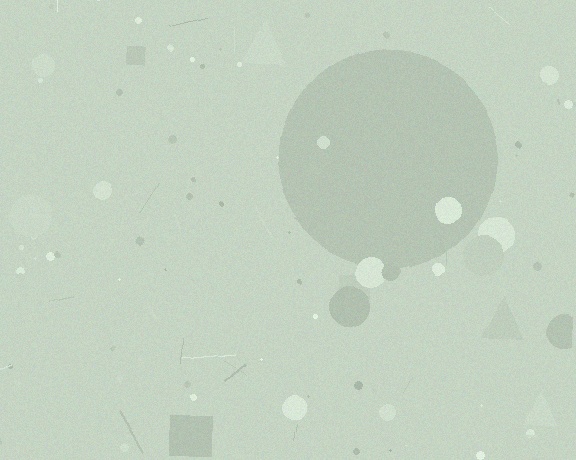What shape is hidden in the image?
A circle is hidden in the image.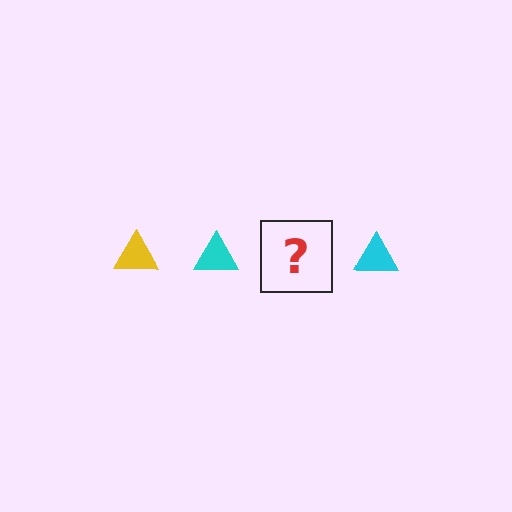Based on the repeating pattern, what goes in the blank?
The blank should be a yellow triangle.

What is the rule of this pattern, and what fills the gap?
The rule is that the pattern cycles through yellow, cyan triangles. The gap should be filled with a yellow triangle.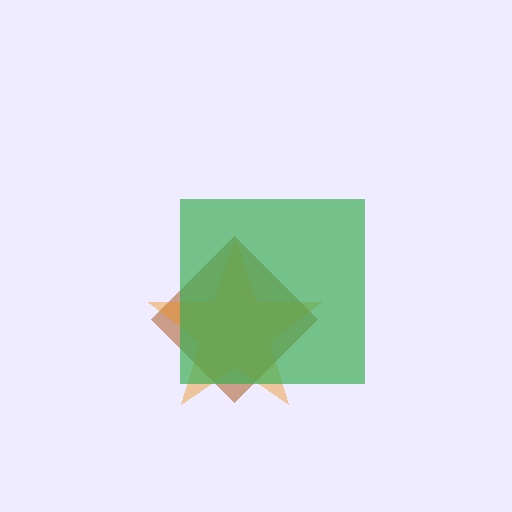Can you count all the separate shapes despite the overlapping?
Yes, there are 3 separate shapes.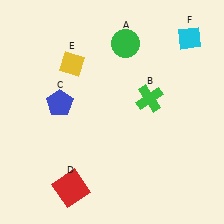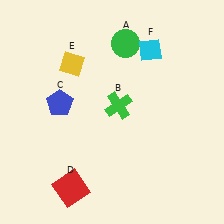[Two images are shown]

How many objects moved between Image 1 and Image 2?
2 objects moved between the two images.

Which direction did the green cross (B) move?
The green cross (B) moved left.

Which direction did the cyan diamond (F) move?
The cyan diamond (F) moved left.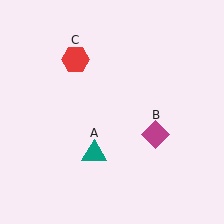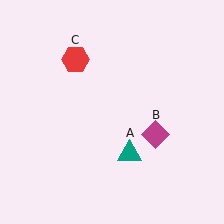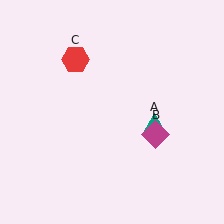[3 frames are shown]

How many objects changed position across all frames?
1 object changed position: teal triangle (object A).